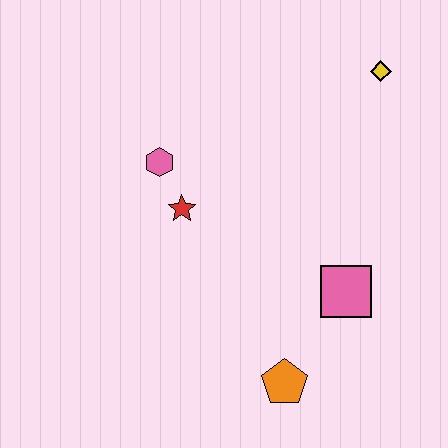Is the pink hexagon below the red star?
No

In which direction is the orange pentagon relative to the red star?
The orange pentagon is below the red star.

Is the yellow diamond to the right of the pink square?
Yes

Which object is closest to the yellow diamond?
The pink square is closest to the yellow diamond.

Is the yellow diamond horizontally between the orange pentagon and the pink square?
No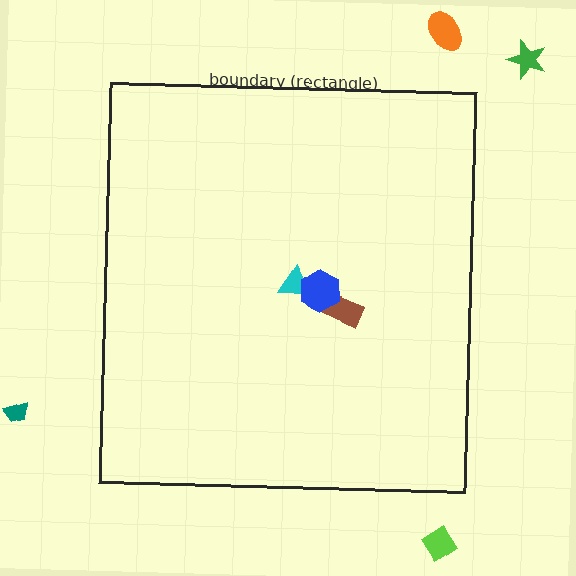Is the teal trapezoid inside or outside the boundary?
Outside.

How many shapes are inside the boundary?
3 inside, 4 outside.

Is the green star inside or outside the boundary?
Outside.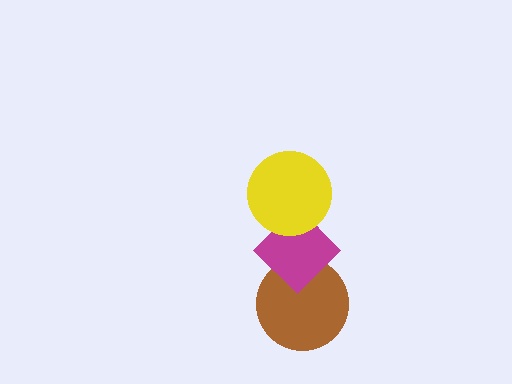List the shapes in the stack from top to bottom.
From top to bottom: the yellow circle, the magenta diamond, the brown circle.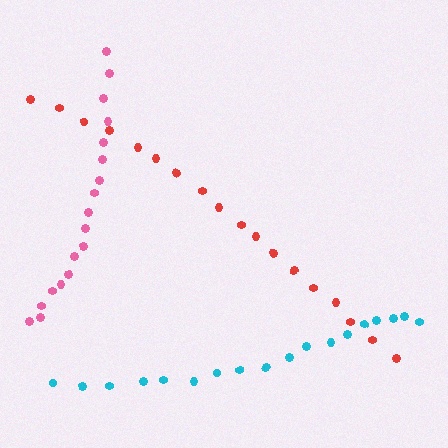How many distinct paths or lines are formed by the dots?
There are 3 distinct paths.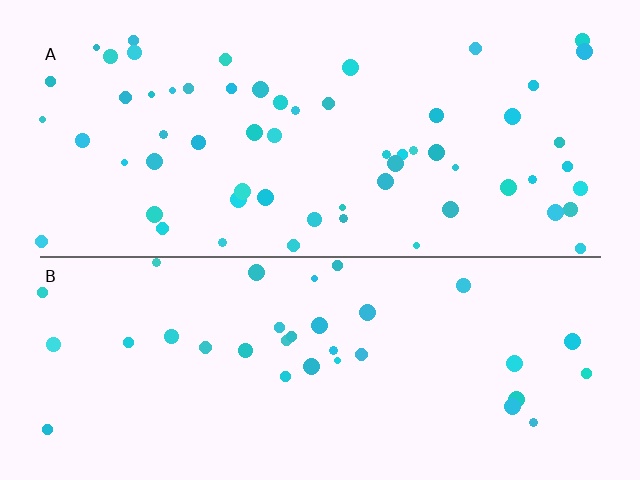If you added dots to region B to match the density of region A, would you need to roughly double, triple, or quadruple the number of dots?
Approximately double.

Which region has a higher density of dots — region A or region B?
A (the top).